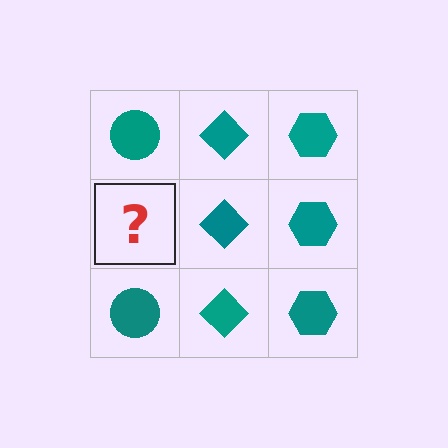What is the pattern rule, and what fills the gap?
The rule is that each column has a consistent shape. The gap should be filled with a teal circle.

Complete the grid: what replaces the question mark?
The question mark should be replaced with a teal circle.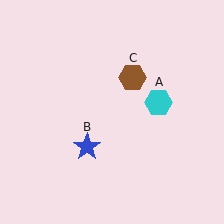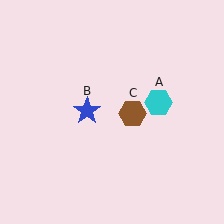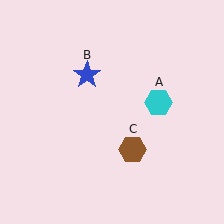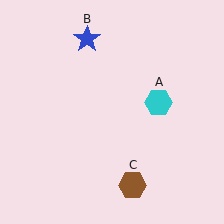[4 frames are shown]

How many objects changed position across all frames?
2 objects changed position: blue star (object B), brown hexagon (object C).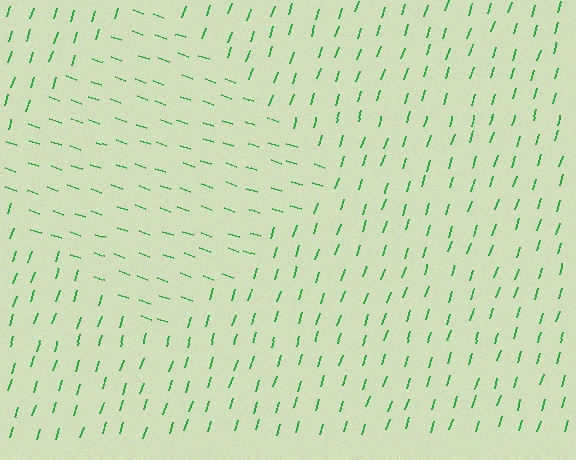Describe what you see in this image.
The image is filled with small green line segments. A diamond region in the image has lines oriented differently from the surrounding lines, creating a visible texture boundary.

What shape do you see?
I see a diamond.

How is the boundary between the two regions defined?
The boundary is defined purely by a change in line orientation (approximately 88 degrees difference). All lines are the same color and thickness.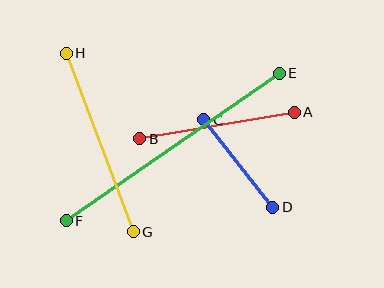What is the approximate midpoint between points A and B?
The midpoint is at approximately (217, 126) pixels.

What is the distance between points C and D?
The distance is approximately 111 pixels.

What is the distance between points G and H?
The distance is approximately 191 pixels.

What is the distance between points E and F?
The distance is approximately 259 pixels.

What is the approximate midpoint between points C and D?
The midpoint is at approximately (238, 164) pixels.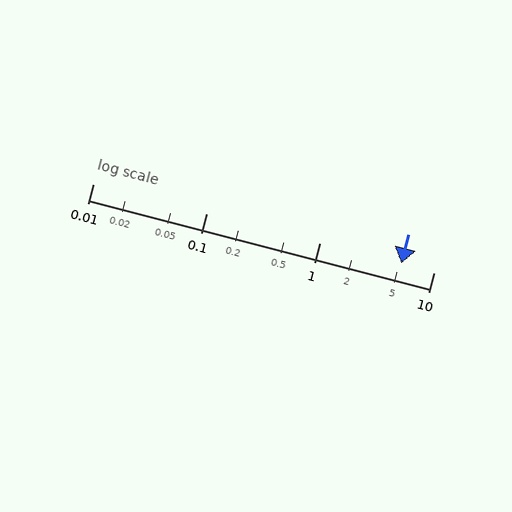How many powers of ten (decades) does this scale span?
The scale spans 3 decades, from 0.01 to 10.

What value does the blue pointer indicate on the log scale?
The pointer indicates approximately 5.2.